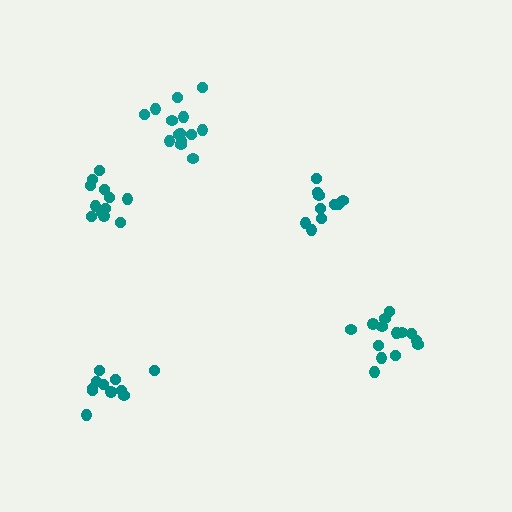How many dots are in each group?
Group 1: 10 dots, Group 2: 11 dots, Group 3: 14 dots, Group 4: 14 dots, Group 5: 12 dots (61 total).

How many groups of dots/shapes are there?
There are 5 groups.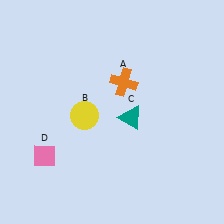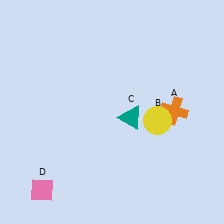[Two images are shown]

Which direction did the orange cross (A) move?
The orange cross (A) moved right.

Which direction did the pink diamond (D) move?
The pink diamond (D) moved down.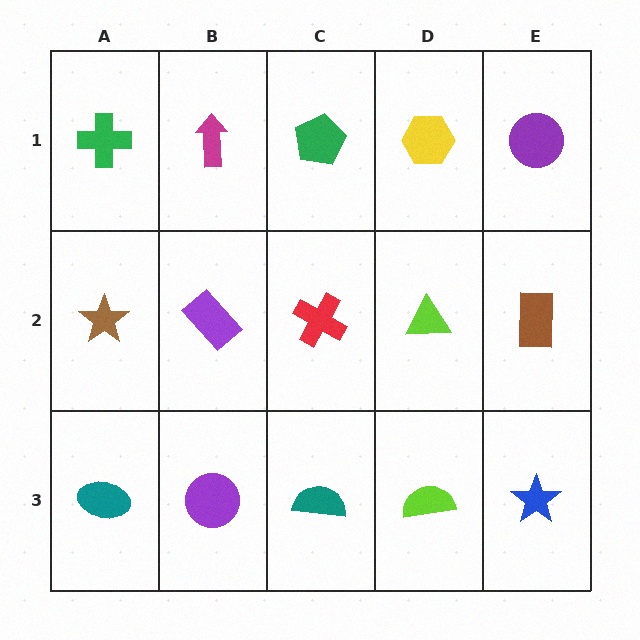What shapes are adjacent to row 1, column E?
A brown rectangle (row 2, column E), a yellow hexagon (row 1, column D).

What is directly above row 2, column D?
A yellow hexagon.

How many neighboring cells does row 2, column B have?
4.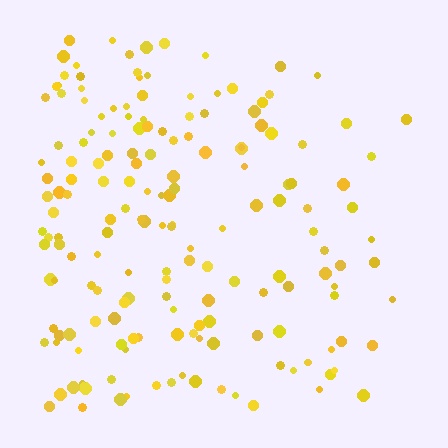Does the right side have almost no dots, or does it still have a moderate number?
Still a moderate number, just noticeably fewer than the left.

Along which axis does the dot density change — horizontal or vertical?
Horizontal.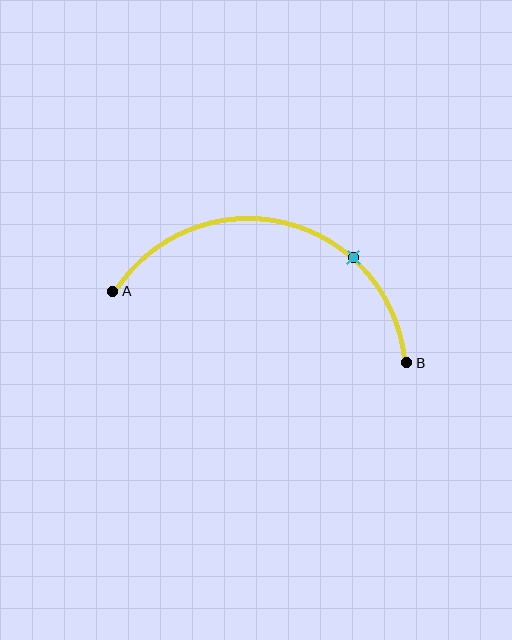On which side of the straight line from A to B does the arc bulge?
The arc bulges above the straight line connecting A and B.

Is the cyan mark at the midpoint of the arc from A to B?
No. The cyan mark lies on the arc but is closer to endpoint B. The arc midpoint would be at the point on the curve equidistant along the arc from both A and B.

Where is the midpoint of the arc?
The arc midpoint is the point on the curve farthest from the straight line joining A and B. It sits above that line.